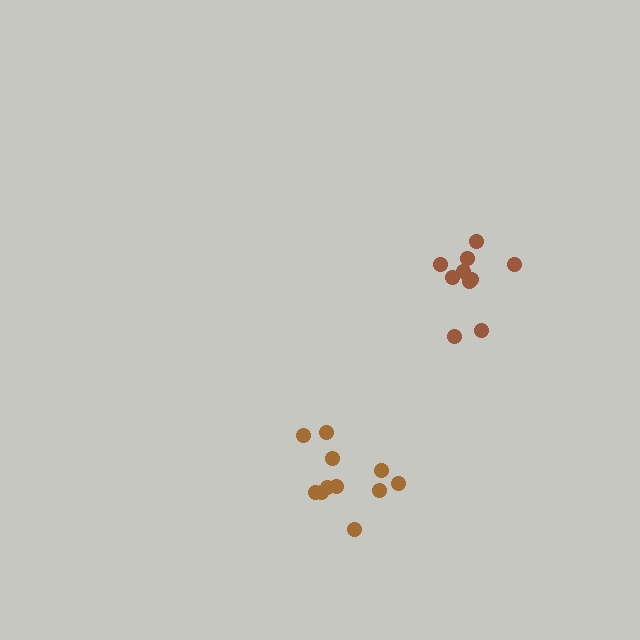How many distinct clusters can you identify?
There are 2 distinct clusters.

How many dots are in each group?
Group 1: 10 dots, Group 2: 11 dots (21 total).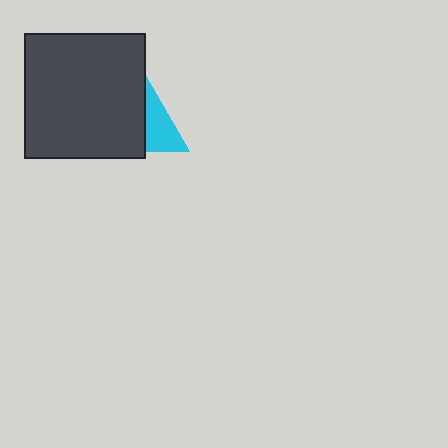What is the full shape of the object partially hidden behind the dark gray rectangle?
The partially hidden object is a cyan triangle.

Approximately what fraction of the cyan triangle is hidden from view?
Roughly 68% of the cyan triangle is hidden behind the dark gray rectangle.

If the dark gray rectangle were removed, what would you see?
You would see the complete cyan triangle.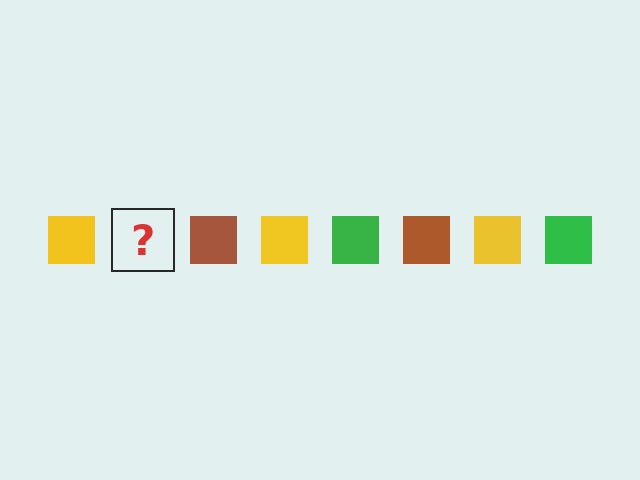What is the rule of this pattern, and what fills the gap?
The rule is that the pattern cycles through yellow, green, brown squares. The gap should be filled with a green square.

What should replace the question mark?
The question mark should be replaced with a green square.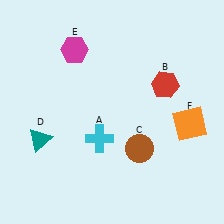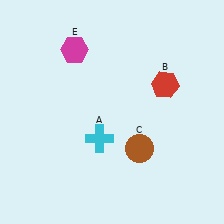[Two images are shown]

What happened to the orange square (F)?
The orange square (F) was removed in Image 2. It was in the bottom-right area of Image 1.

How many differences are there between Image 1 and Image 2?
There are 2 differences between the two images.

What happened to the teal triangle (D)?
The teal triangle (D) was removed in Image 2. It was in the bottom-left area of Image 1.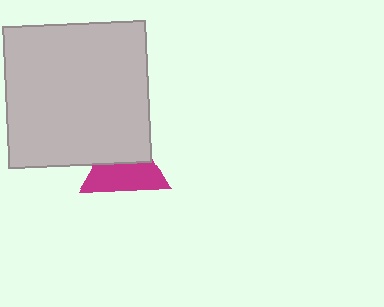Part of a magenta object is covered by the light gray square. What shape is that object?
It is a triangle.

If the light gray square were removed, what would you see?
You would see the complete magenta triangle.